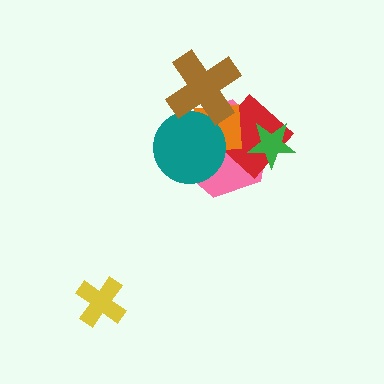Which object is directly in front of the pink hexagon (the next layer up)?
The red diamond is directly in front of the pink hexagon.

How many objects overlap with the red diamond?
5 objects overlap with the red diamond.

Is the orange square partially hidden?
Yes, it is partially covered by another shape.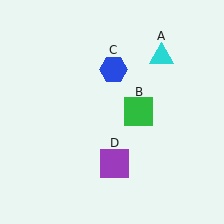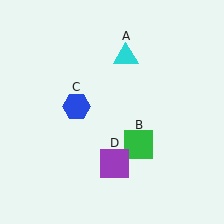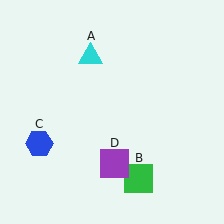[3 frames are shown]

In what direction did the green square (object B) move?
The green square (object B) moved down.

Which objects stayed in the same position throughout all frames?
Purple square (object D) remained stationary.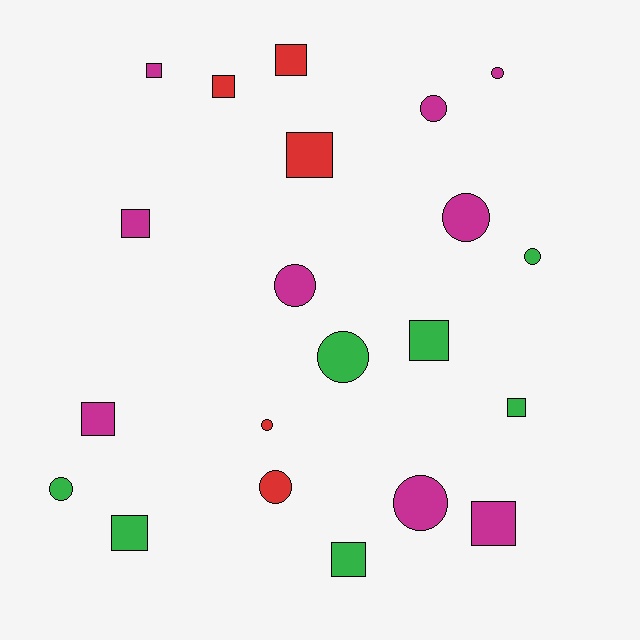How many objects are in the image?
There are 21 objects.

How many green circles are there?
There are 3 green circles.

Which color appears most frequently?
Magenta, with 9 objects.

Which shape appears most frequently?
Square, with 11 objects.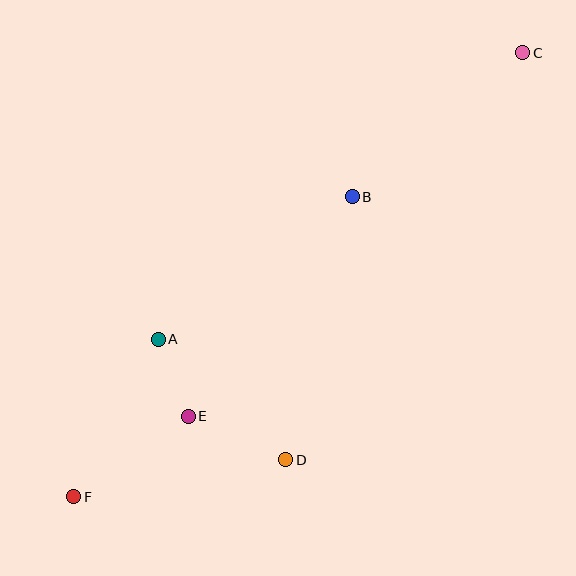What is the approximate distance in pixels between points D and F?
The distance between D and F is approximately 215 pixels.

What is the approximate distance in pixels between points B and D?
The distance between B and D is approximately 271 pixels.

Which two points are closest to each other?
Points A and E are closest to each other.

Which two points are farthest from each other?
Points C and F are farthest from each other.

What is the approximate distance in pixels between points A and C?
The distance between A and C is approximately 464 pixels.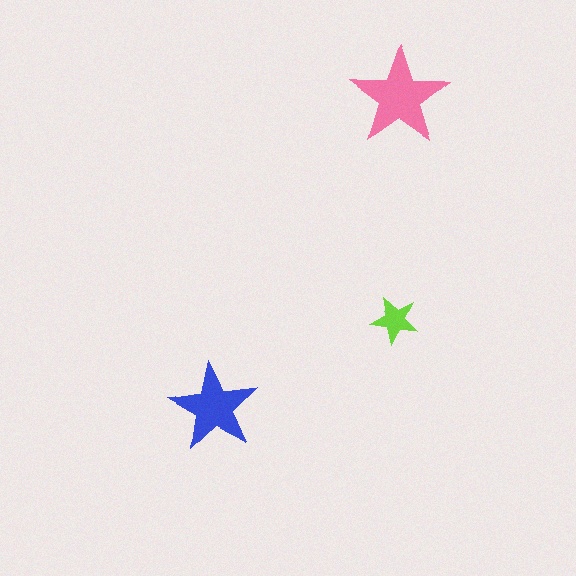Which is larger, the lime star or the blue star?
The blue one.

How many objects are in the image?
There are 3 objects in the image.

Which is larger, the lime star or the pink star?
The pink one.